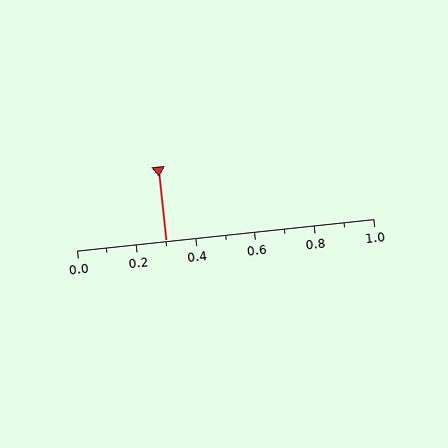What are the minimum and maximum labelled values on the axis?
The axis runs from 0.0 to 1.0.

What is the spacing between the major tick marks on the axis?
The major ticks are spaced 0.2 apart.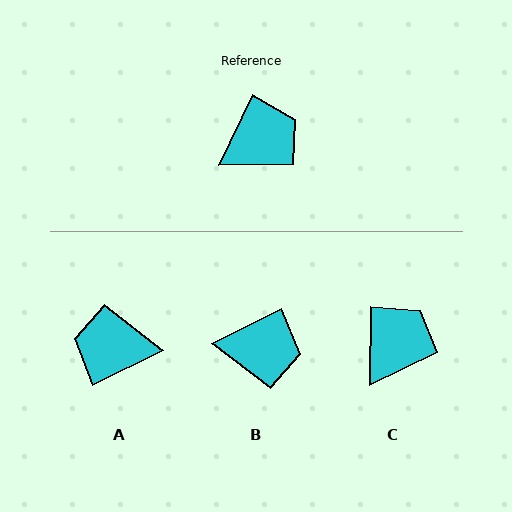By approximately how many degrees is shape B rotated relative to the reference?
Approximately 38 degrees clockwise.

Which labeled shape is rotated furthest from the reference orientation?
A, about 142 degrees away.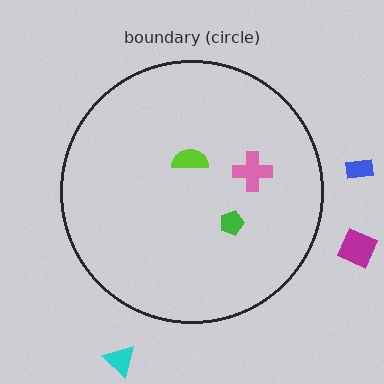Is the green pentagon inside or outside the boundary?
Inside.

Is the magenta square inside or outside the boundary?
Outside.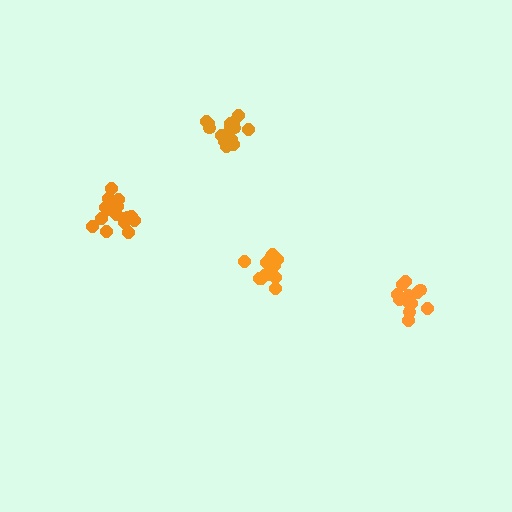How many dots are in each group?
Group 1: 18 dots, Group 2: 12 dots, Group 3: 16 dots, Group 4: 12 dots (58 total).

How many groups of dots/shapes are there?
There are 4 groups.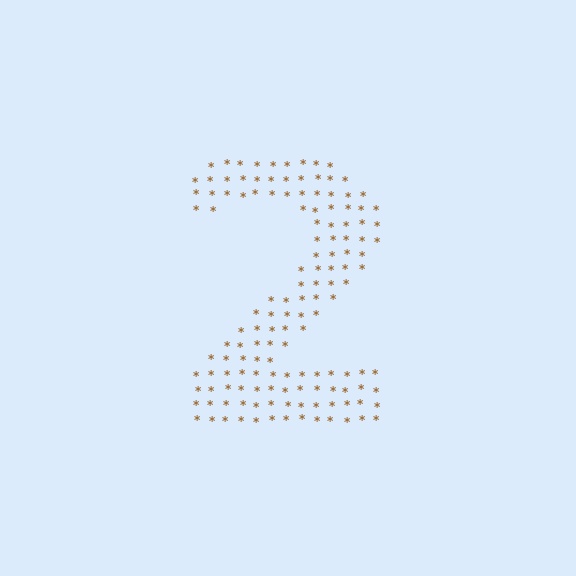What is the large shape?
The large shape is the digit 2.